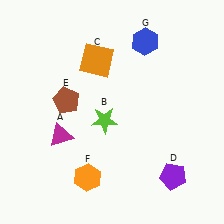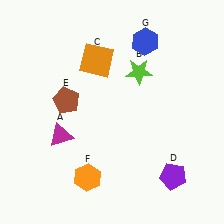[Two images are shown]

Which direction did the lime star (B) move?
The lime star (B) moved up.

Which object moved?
The lime star (B) moved up.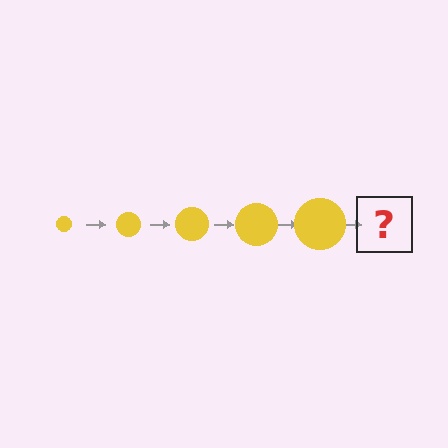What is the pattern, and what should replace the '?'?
The pattern is that the circle gets progressively larger each step. The '?' should be a yellow circle, larger than the previous one.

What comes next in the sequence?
The next element should be a yellow circle, larger than the previous one.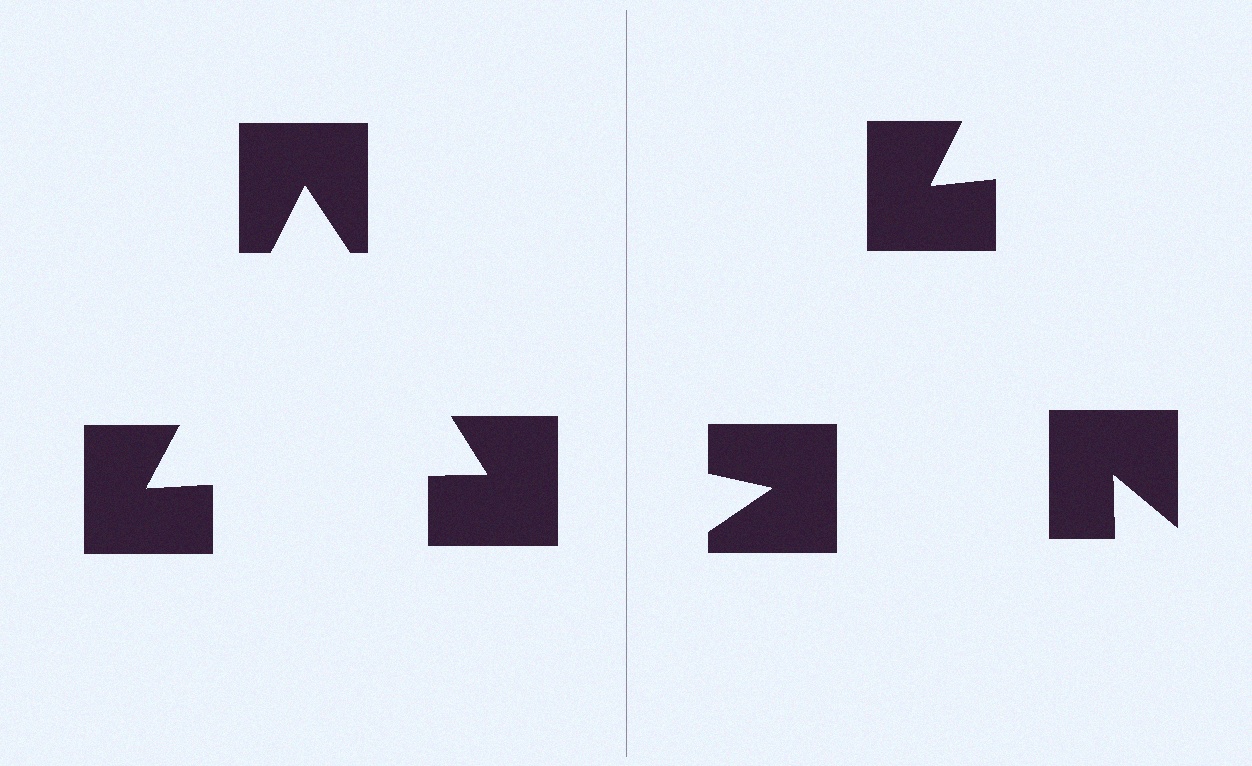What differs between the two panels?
The notched squares are positioned identically on both sides; only the wedge orientations differ. On the left they align to a triangle; on the right they are misaligned.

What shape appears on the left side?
An illusory triangle.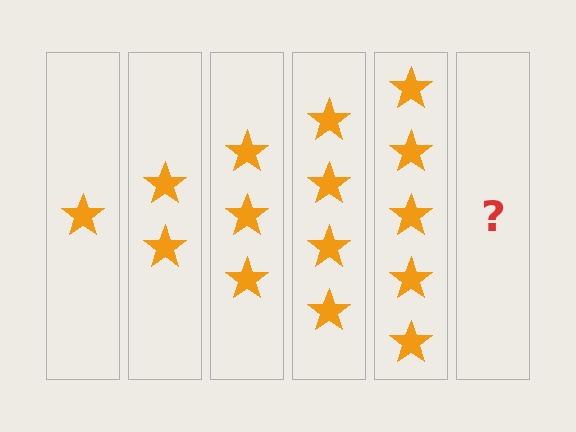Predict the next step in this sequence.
The next step is 6 stars.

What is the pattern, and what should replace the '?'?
The pattern is that each step adds one more star. The '?' should be 6 stars.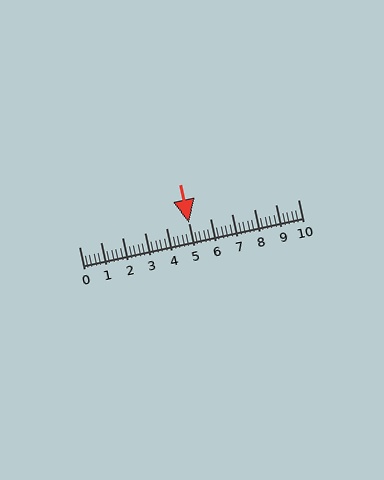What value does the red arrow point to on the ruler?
The red arrow points to approximately 5.0.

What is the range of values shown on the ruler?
The ruler shows values from 0 to 10.